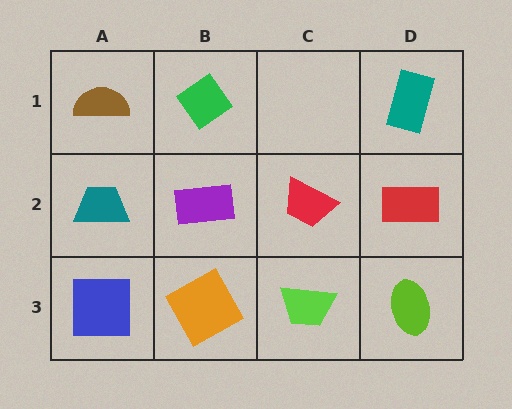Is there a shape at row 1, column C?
No, that cell is empty.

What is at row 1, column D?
A teal rectangle.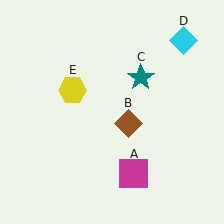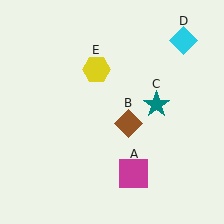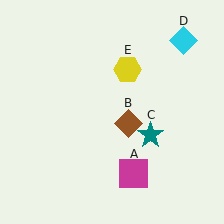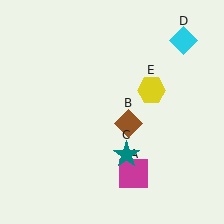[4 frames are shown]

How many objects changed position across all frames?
2 objects changed position: teal star (object C), yellow hexagon (object E).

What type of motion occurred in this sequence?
The teal star (object C), yellow hexagon (object E) rotated clockwise around the center of the scene.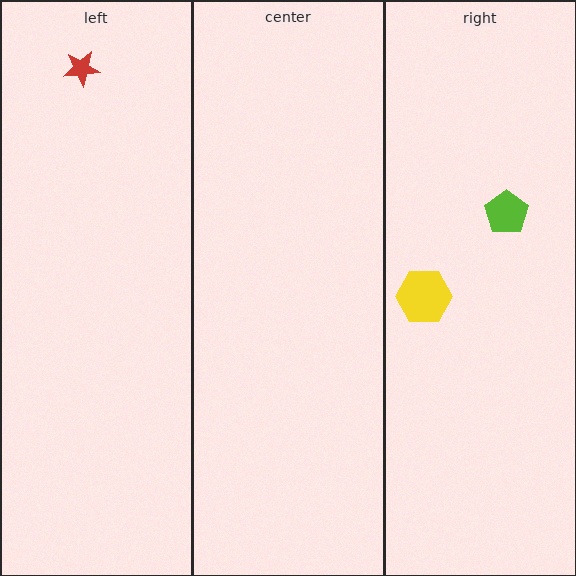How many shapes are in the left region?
1.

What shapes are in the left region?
The red star.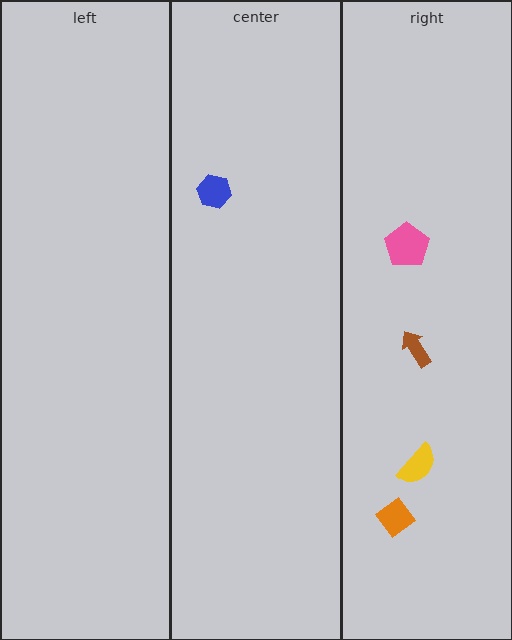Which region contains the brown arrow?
The right region.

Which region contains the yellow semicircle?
The right region.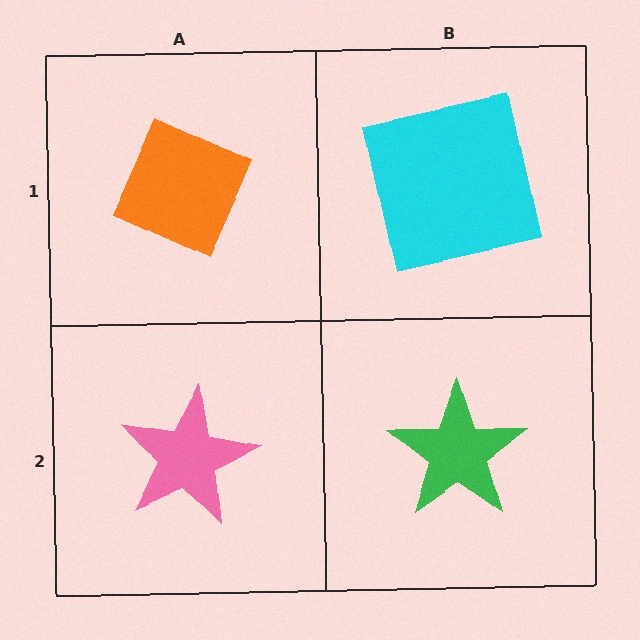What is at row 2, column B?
A green star.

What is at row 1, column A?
An orange diamond.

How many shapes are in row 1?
2 shapes.